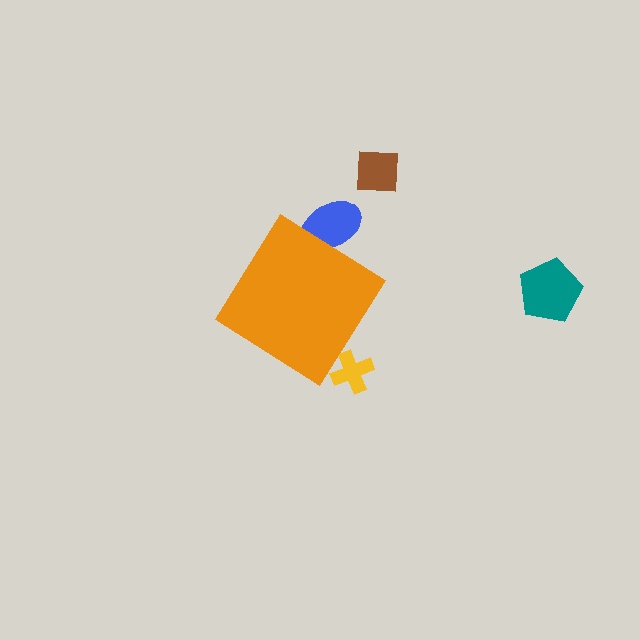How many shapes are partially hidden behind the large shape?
2 shapes are partially hidden.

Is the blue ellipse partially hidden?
Yes, the blue ellipse is partially hidden behind the orange diamond.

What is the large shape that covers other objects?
An orange diamond.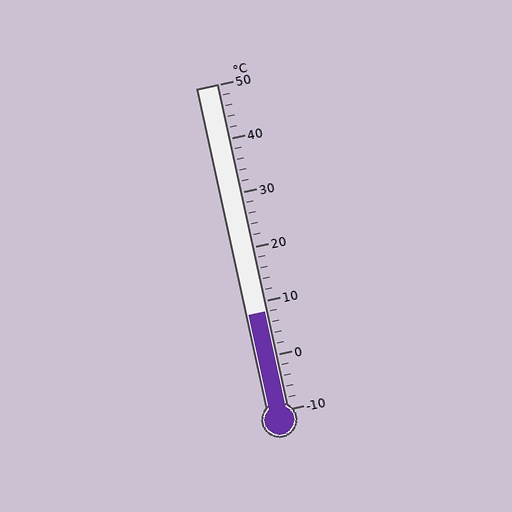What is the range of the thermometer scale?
The thermometer scale ranges from -10°C to 50°C.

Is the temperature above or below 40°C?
The temperature is below 40°C.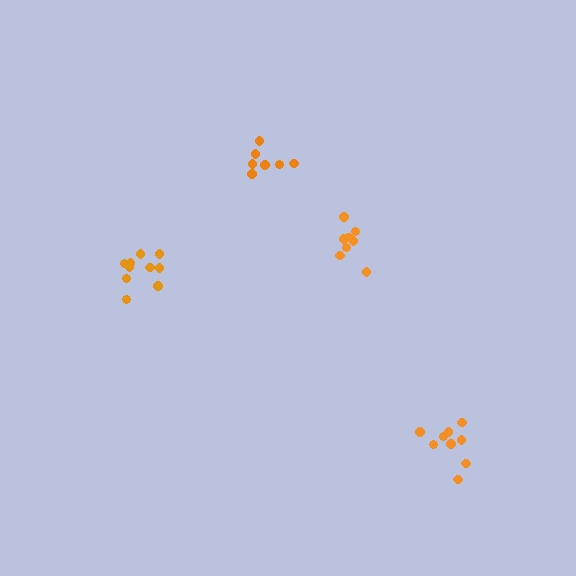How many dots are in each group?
Group 1: 10 dots, Group 2: 8 dots, Group 3: 7 dots, Group 4: 9 dots (34 total).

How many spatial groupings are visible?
There are 4 spatial groupings.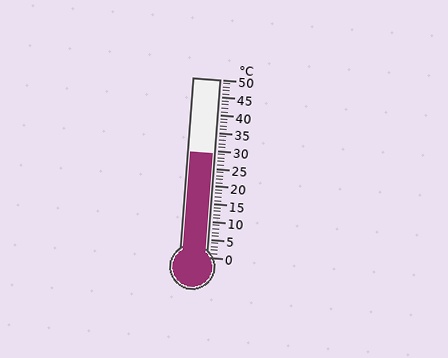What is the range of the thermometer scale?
The thermometer scale ranges from 0°C to 50°C.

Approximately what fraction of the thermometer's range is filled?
The thermometer is filled to approximately 60% of its range.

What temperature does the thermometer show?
The thermometer shows approximately 29°C.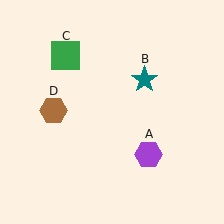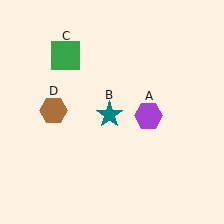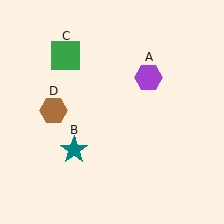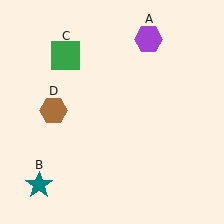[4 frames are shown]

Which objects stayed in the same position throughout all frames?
Green square (object C) and brown hexagon (object D) remained stationary.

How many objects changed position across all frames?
2 objects changed position: purple hexagon (object A), teal star (object B).